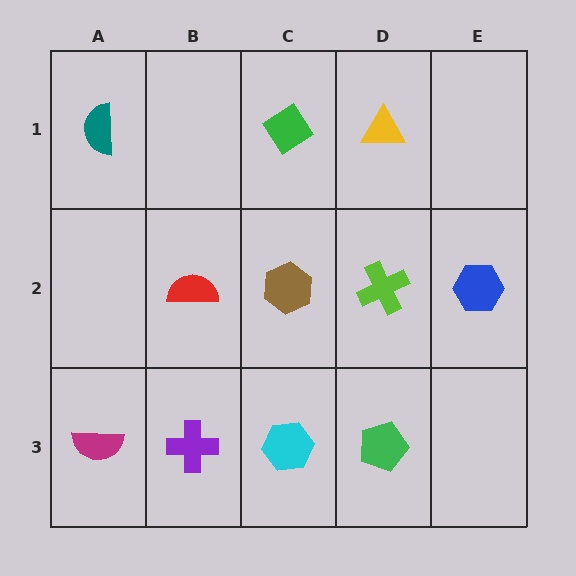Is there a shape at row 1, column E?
No, that cell is empty.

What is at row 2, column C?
A brown hexagon.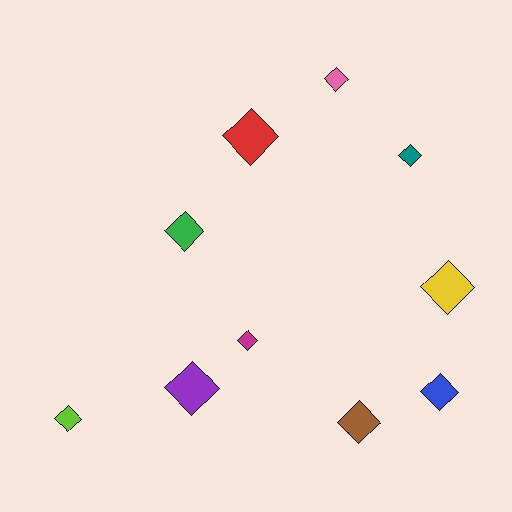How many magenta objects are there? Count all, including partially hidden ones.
There is 1 magenta object.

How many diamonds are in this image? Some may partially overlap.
There are 10 diamonds.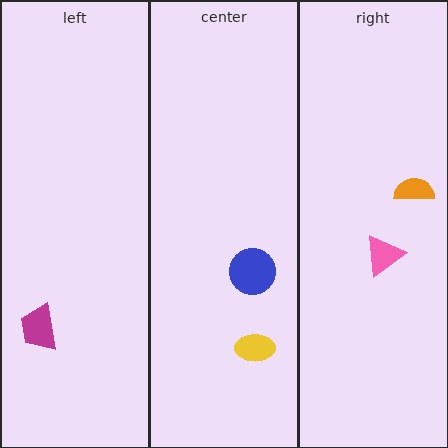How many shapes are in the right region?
2.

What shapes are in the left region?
The magenta trapezoid.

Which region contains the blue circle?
The center region.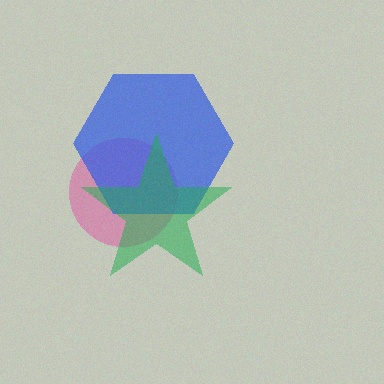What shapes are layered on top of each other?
The layered shapes are: a pink circle, a blue hexagon, a green star.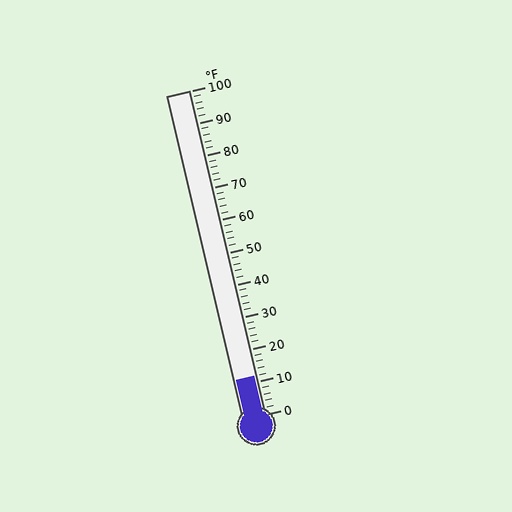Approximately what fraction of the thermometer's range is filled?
The thermometer is filled to approximately 10% of its range.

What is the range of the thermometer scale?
The thermometer scale ranges from 0°F to 100°F.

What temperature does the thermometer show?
The thermometer shows approximately 12°F.